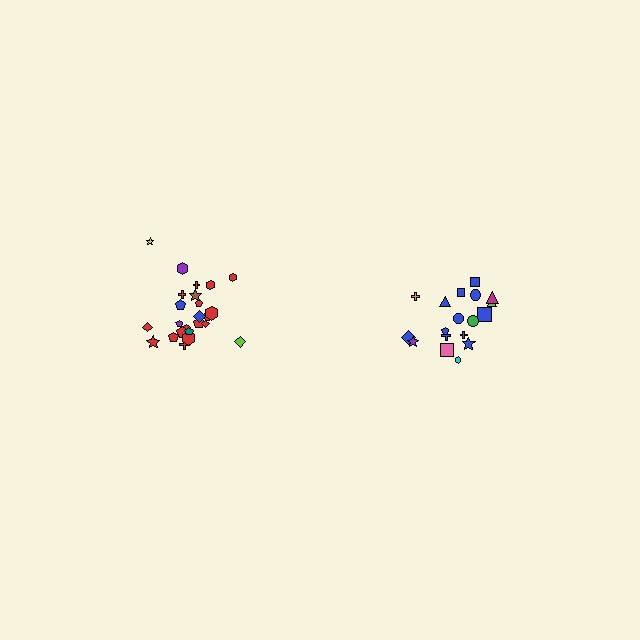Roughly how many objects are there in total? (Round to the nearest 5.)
Roughly 45 objects in total.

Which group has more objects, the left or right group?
The left group.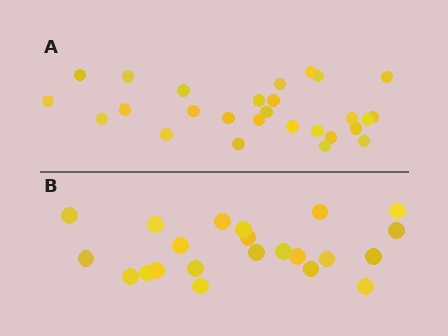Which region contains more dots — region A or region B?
Region A (the top region) has more dots.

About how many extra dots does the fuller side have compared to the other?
Region A has about 5 more dots than region B.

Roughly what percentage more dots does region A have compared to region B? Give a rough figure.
About 25% more.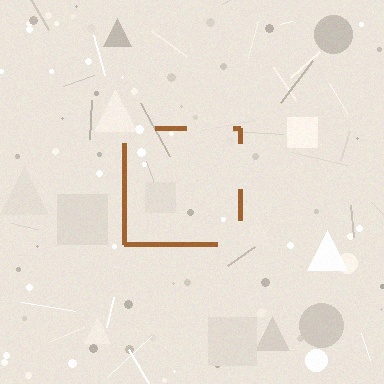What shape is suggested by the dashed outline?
The dashed outline suggests a square.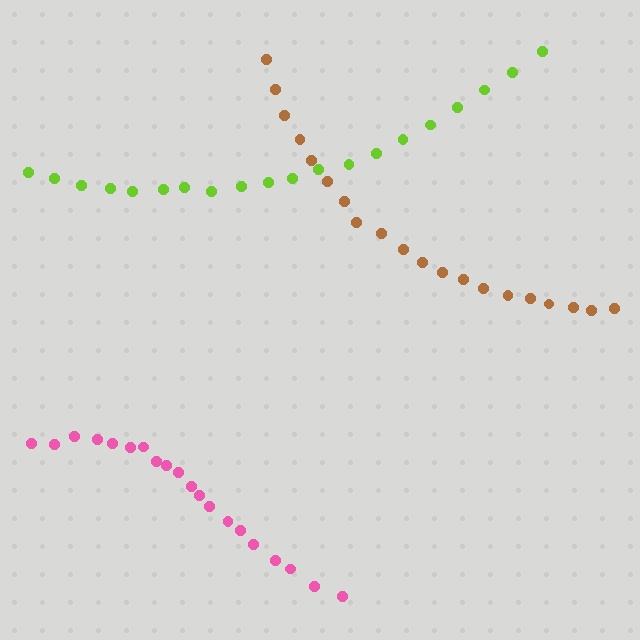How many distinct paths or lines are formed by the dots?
There are 3 distinct paths.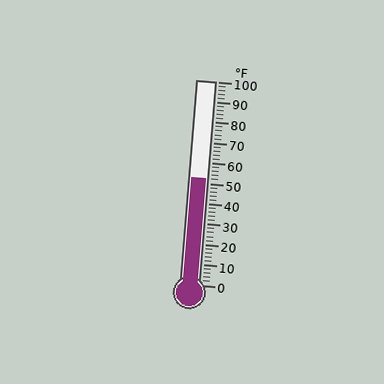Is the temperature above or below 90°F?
The temperature is below 90°F.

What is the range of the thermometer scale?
The thermometer scale ranges from 0°F to 100°F.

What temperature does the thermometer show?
The thermometer shows approximately 52°F.